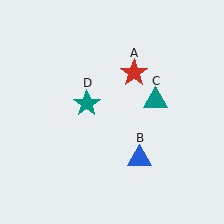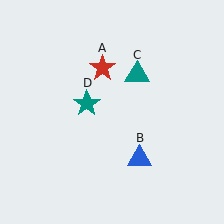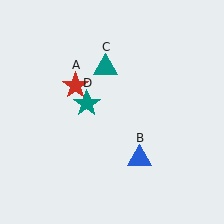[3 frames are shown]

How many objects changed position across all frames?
2 objects changed position: red star (object A), teal triangle (object C).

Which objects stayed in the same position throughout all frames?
Blue triangle (object B) and teal star (object D) remained stationary.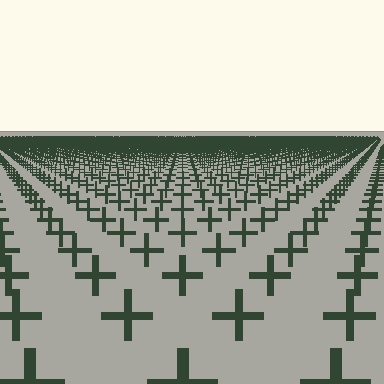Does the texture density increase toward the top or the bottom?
Density increases toward the top.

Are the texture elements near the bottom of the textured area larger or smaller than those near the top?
Larger. Near the bottom, elements are closer to the viewer and appear at a bigger on-screen size.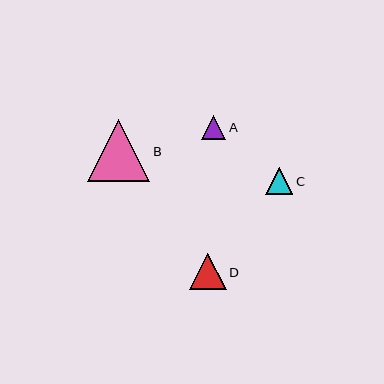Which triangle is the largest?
Triangle B is the largest with a size of approximately 62 pixels.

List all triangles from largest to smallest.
From largest to smallest: B, D, C, A.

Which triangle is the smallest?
Triangle A is the smallest with a size of approximately 24 pixels.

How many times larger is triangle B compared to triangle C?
Triangle B is approximately 2.3 times the size of triangle C.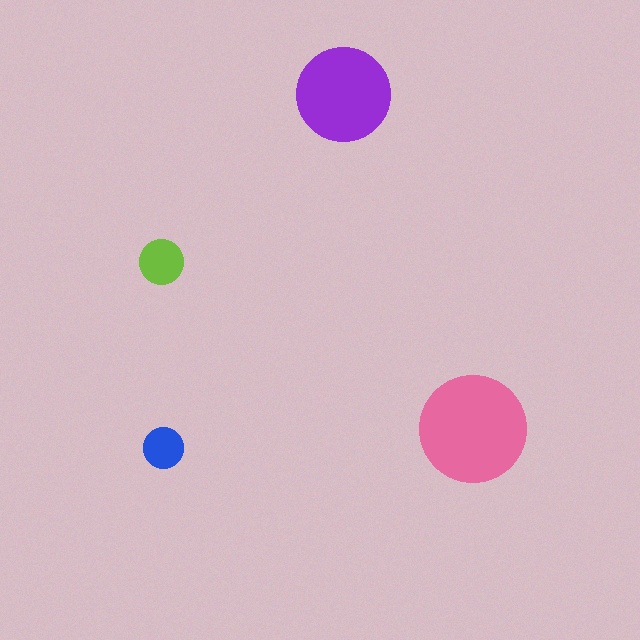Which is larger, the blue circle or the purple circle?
The purple one.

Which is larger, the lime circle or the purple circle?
The purple one.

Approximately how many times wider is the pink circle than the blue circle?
About 2.5 times wider.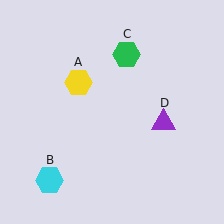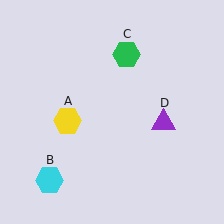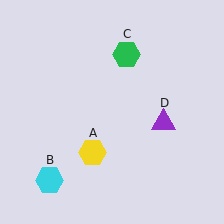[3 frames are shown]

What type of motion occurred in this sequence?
The yellow hexagon (object A) rotated counterclockwise around the center of the scene.